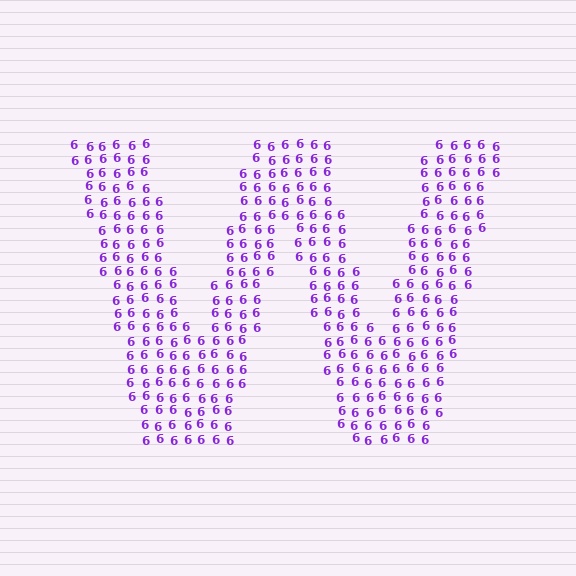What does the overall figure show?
The overall figure shows the letter W.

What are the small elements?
The small elements are digit 6's.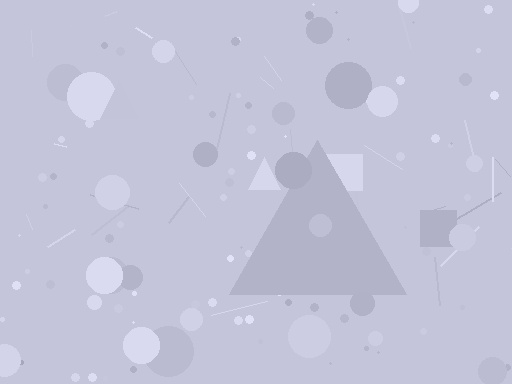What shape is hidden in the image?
A triangle is hidden in the image.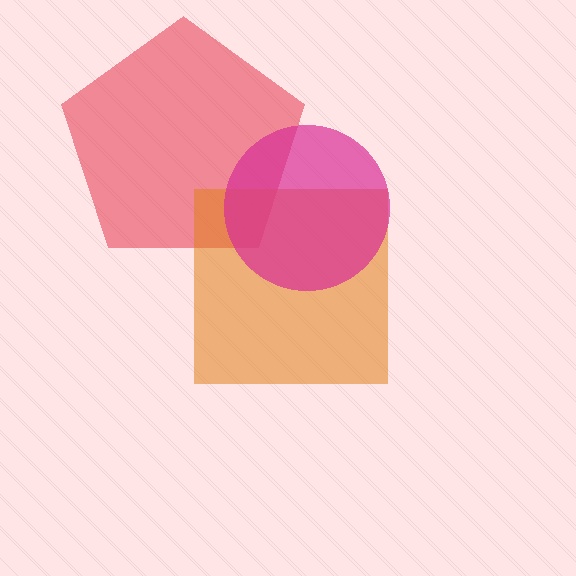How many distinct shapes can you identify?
There are 3 distinct shapes: a red pentagon, an orange square, a magenta circle.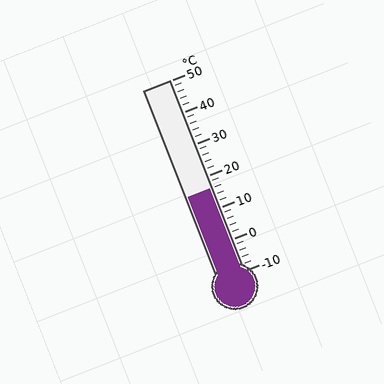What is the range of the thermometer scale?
The thermometer scale ranges from -10°C to 50°C.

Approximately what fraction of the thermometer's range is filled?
The thermometer is filled to approximately 45% of its range.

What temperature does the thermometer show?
The thermometer shows approximately 16°C.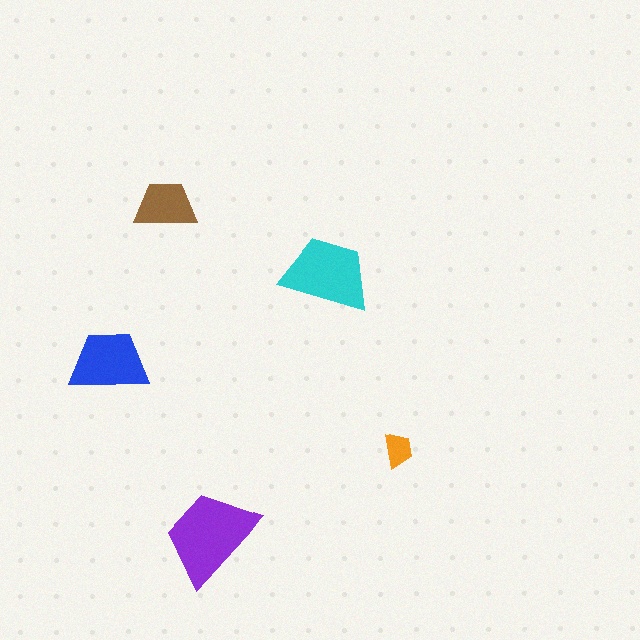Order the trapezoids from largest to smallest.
the purple one, the cyan one, the blue one, the brown one, the orange one.